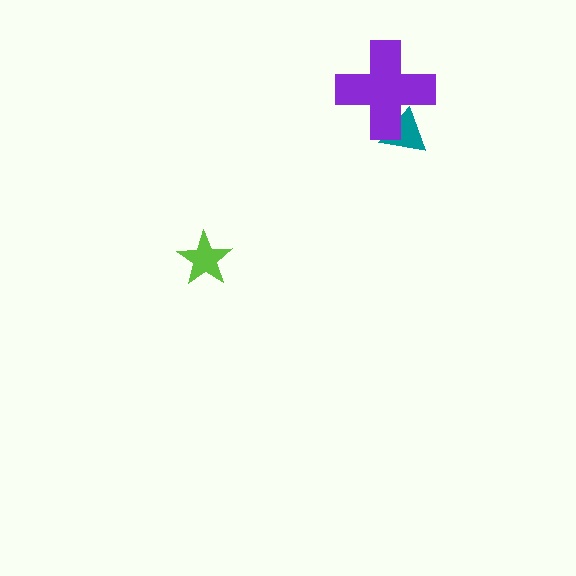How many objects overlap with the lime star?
0 objects overlap with the lime star.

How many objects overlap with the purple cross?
1 object overlaps with the purple cross.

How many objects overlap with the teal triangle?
1 object overlaps with the teal triangle.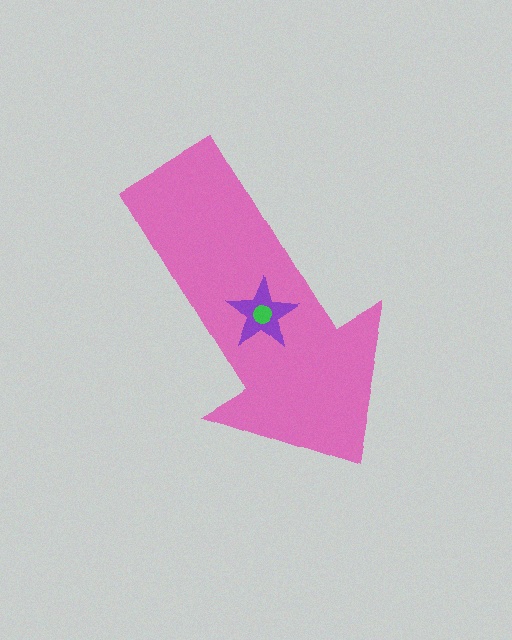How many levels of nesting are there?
3.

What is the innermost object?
The green circle.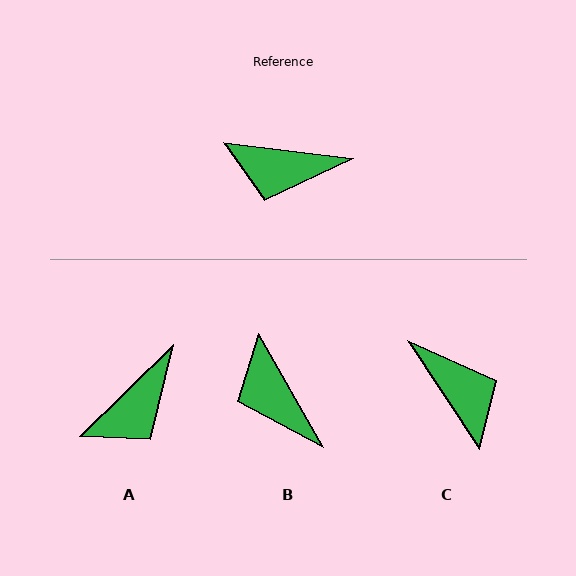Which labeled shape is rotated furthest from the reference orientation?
C, about 130 degrees away.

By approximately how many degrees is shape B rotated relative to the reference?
Approximately 53 degrees clockwise.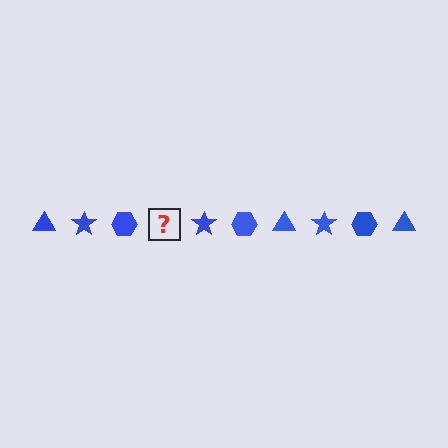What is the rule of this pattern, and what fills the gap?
The rule is that the pattern cycles through triangle, star, hexagon shapes in blue. The gap should be filled with a blue triangle.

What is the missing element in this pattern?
The missing element is a blue triangle.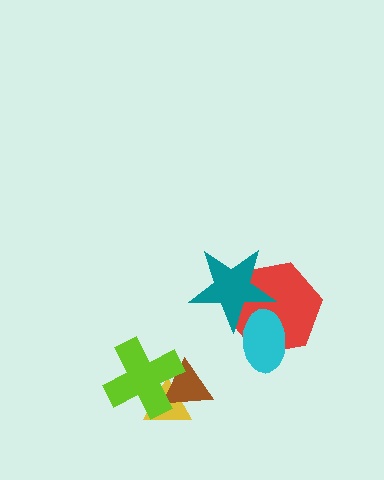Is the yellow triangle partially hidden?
Yes, it is partially covered by another shape.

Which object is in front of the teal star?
The cyan ellipse is in front of the teal star.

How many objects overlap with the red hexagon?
2 objects overlap with the red hexagon.